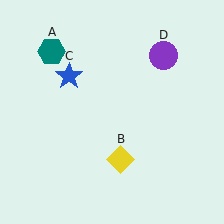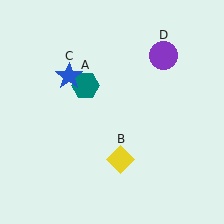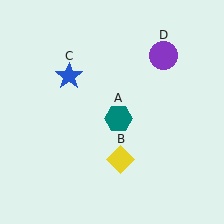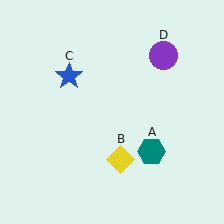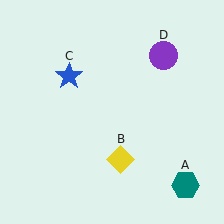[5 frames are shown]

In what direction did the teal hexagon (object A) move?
The teal hexagon (object A) moved down and to the right.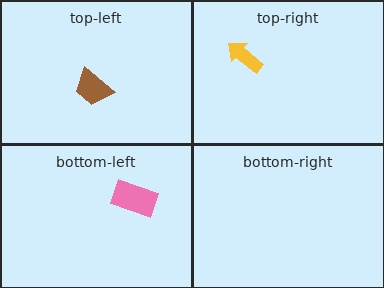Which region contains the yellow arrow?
The top-right region.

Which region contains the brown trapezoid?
The top-left region.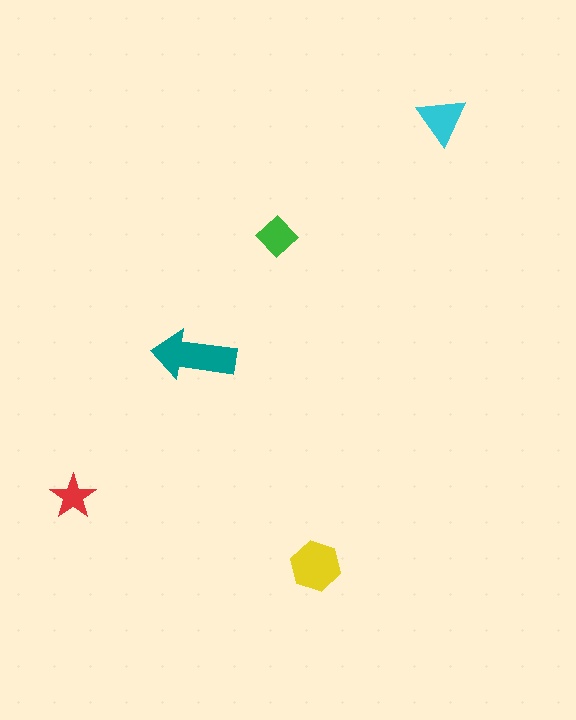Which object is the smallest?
The red star.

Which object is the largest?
The teal arrow.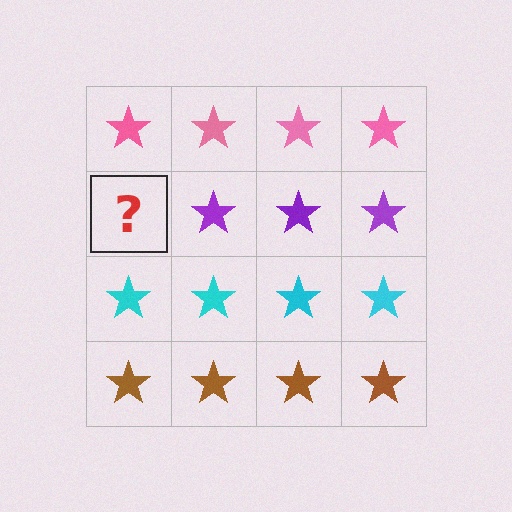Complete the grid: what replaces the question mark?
The question mark should be replaced with a purple star.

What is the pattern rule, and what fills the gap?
The rule is that each row has a consistent color. The gap should be filled with a purple star.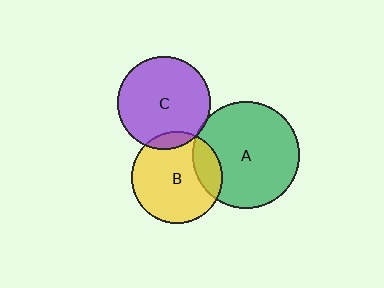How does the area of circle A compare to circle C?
Approximately 1.3 times.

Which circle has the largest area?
Circle A (green).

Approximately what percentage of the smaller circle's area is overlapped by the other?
Approximately 10%.